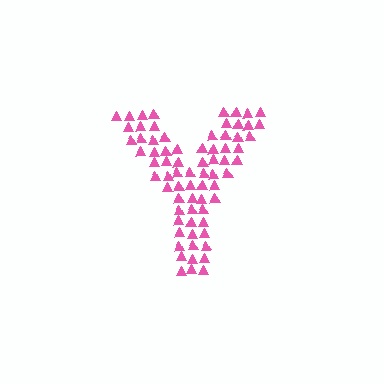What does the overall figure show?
The overall figure shows the letter Y.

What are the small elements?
The small elements are triangles.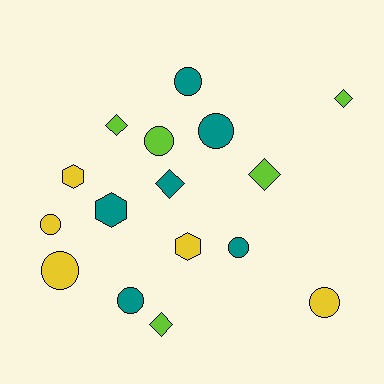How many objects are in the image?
There are 16 objects.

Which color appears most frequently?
Teal, with 6 objects.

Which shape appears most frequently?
Circle, with 8 objects.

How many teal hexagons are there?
There is 1 teal hexagon.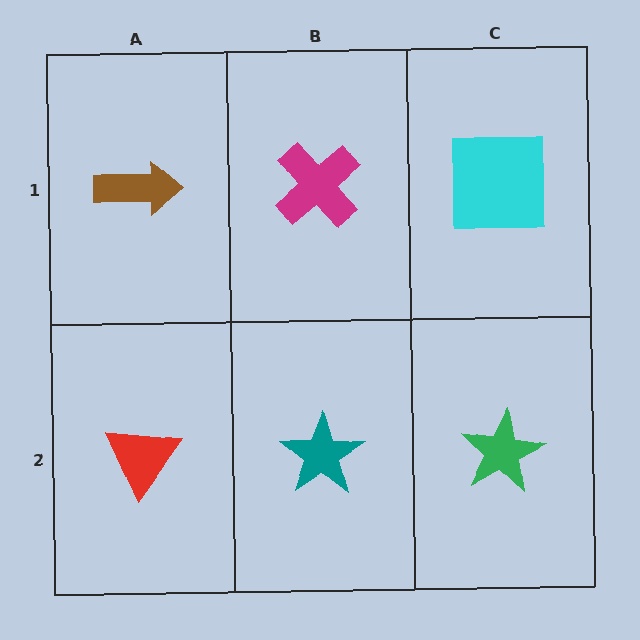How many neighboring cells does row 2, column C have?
2.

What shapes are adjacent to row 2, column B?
A magenta cross (row 1, column B), a red triangle (row 2, column A), a green star (row 2, column C).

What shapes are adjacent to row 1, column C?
A green star (row 2, column C), a magenta cross (row 1, column B).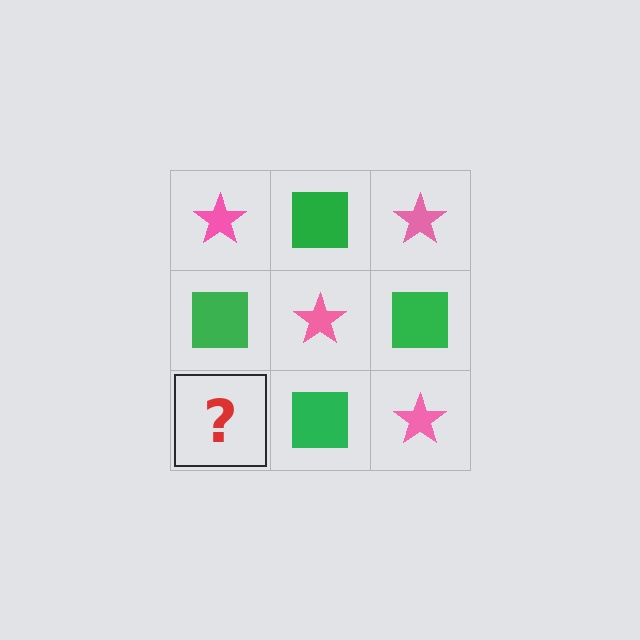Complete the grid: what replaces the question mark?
The question mark should be replaced with a pink star.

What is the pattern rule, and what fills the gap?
The rule is that it alternates pink star and green square in a checkerboard pattern. The gap should be filled with a pink star.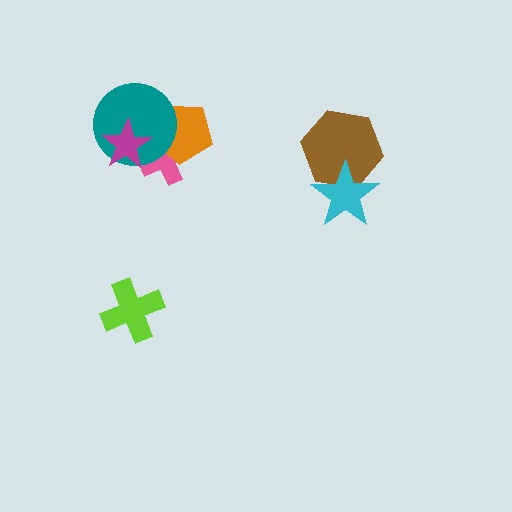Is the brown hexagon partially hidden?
Yes, it is partially covered by another shape.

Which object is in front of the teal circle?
The magenta star is in front of the teal circle.